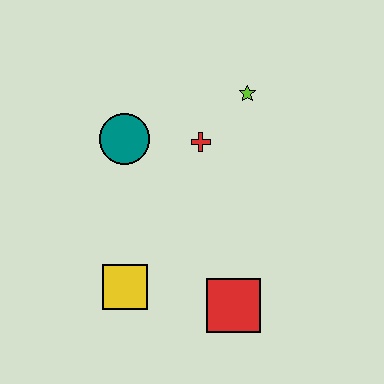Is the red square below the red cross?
Yes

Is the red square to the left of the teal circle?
No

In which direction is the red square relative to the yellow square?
The red square is to the right of the yellow square.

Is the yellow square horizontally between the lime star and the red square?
No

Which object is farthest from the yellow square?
The lime star is farthest from the yellow square.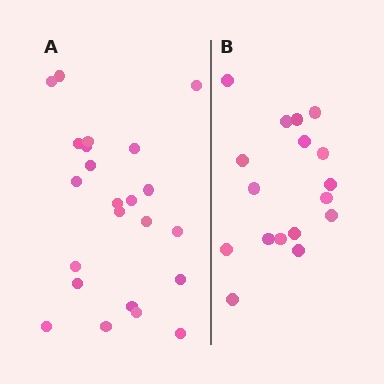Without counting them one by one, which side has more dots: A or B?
Region A (the left region) has more dots.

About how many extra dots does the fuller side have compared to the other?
Region A has about 6 more dots than region B.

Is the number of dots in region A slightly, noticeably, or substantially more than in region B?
Region A has noticeably more, but not dramatically so. The ratio is roughly 1.4 to 1.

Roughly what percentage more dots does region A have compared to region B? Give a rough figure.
About 35% more.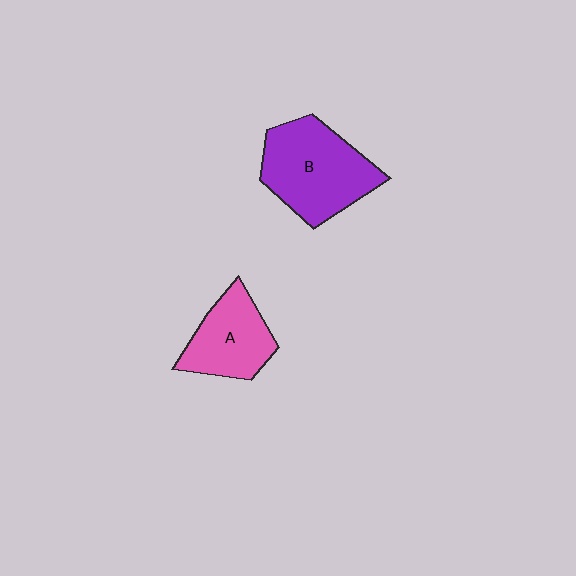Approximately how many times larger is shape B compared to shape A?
Approximately 1.4 times.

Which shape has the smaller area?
Shape A (pink).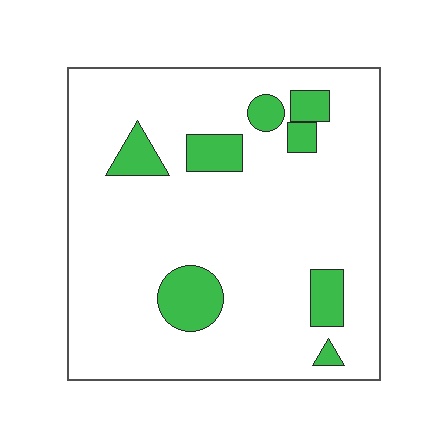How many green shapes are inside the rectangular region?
8.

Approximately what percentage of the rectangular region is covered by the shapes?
Approximately 15%.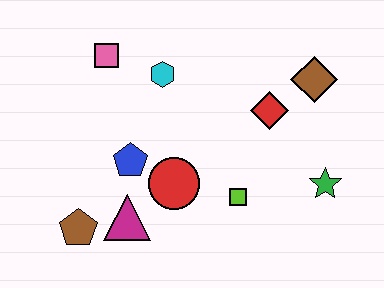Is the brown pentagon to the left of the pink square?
Yes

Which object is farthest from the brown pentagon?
The brown diamond is farthest from the brown pentagon.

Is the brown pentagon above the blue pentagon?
No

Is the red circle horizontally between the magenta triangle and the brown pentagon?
No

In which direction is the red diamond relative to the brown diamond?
The red diamond is to the left of the brown diamond.